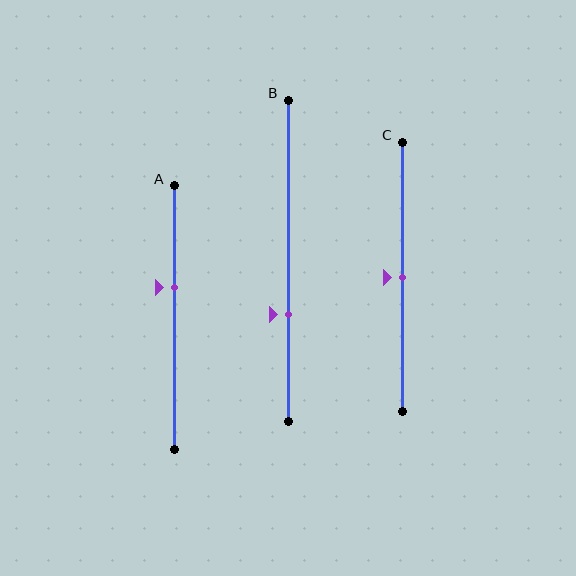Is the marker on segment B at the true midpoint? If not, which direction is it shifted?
No, the marker on segment B is shifted downward by about 17% of the segment length.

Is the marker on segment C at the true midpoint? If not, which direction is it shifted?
Yes, the marker on segment C is at the true midpoint.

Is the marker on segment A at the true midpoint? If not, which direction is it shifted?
No, the marker on segment A is shifted upward by about 11% of the segment length.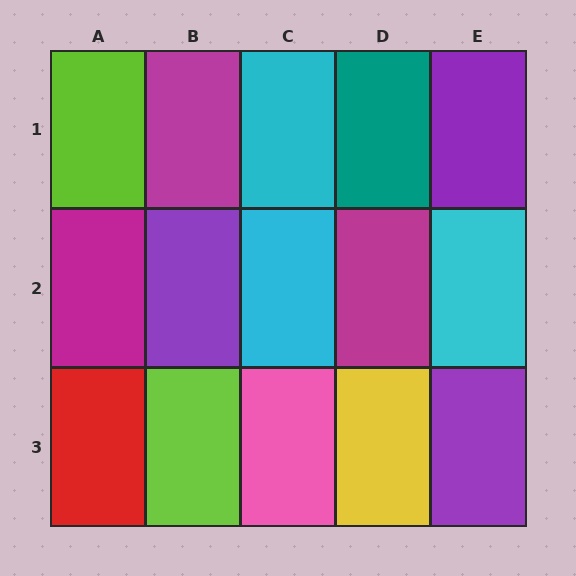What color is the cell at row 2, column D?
Magenta.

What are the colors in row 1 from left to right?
Lime, magenta, cyan, teal, purple.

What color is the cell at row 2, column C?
Cyan.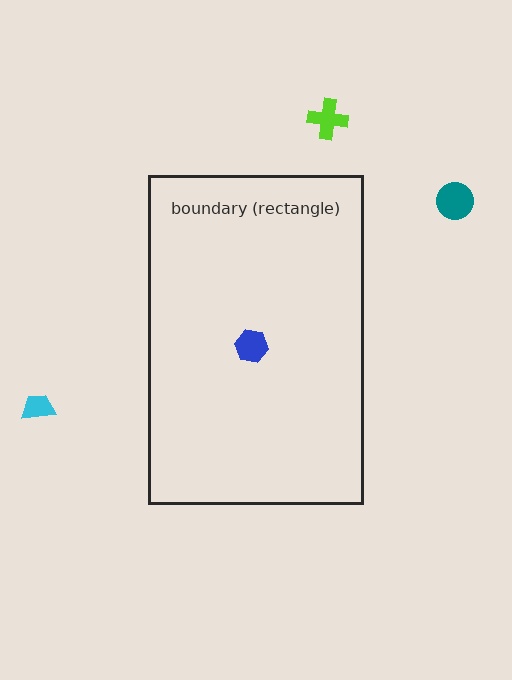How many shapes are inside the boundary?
1 inside, 3 outside.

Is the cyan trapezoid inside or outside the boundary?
Outside.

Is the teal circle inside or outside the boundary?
Outside.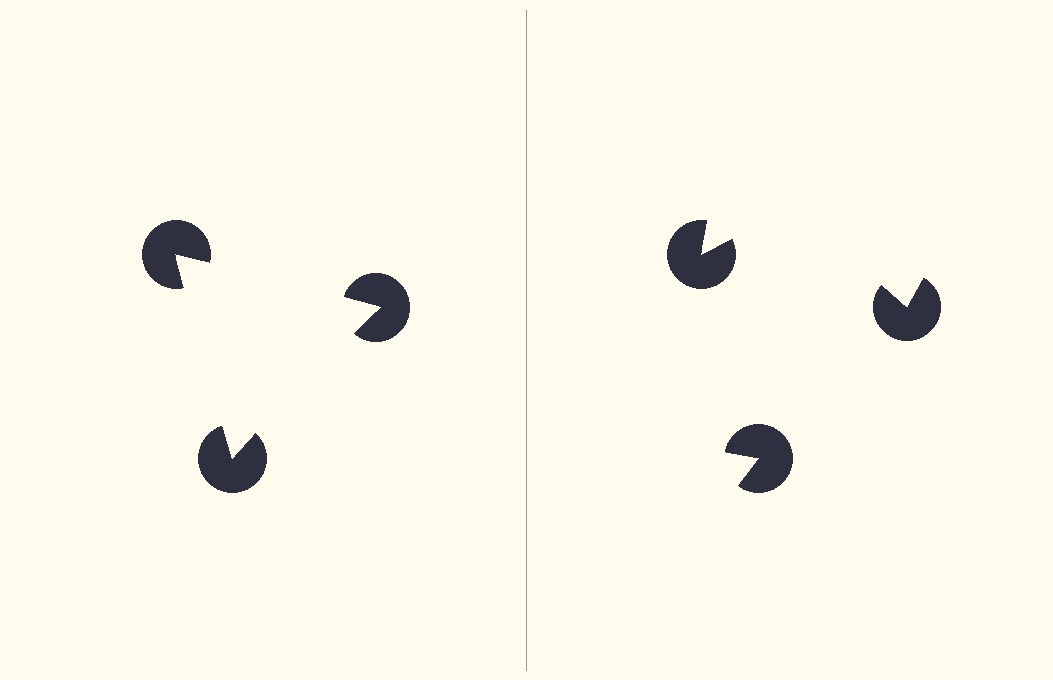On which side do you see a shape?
An illusory triangle appears on the left side. On the right side the wedge cuts are rotated, so no coherent shape forms.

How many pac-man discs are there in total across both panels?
6 — 3 on each side.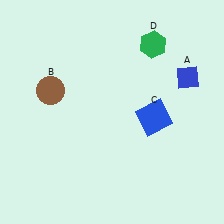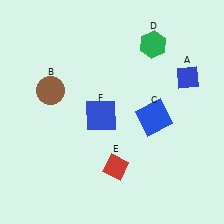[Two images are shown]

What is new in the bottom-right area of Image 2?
A red diamond (E) was added in the bottom-right area of Image 2.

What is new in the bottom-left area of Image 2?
A blue square (F) was added in the bottom-left area of Image 2.